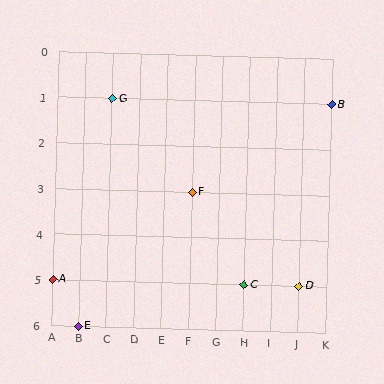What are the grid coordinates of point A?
Point A is at grid coordinates (A, 5).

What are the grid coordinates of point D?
Point D is at grid coordinates (J, 5).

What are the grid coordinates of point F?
Point F is at grid coordinates (F, 3).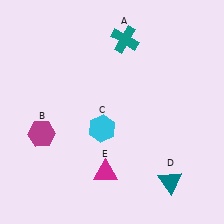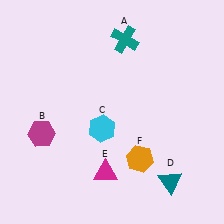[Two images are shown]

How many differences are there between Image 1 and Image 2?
There is 1 difference between the two images.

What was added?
An orange hexagon (F) was added in Image 2.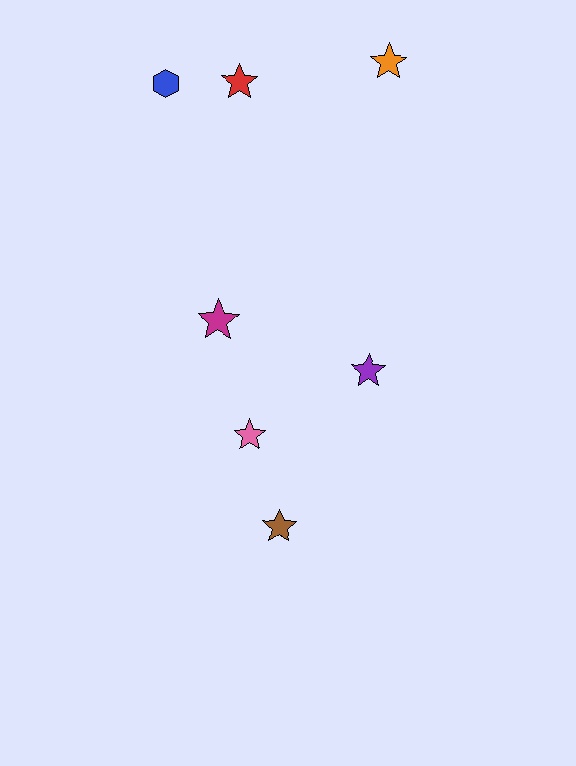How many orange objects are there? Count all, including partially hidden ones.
There is 1 orange object.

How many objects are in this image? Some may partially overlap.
There are 7 objects.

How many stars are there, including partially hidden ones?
There are 6 stars.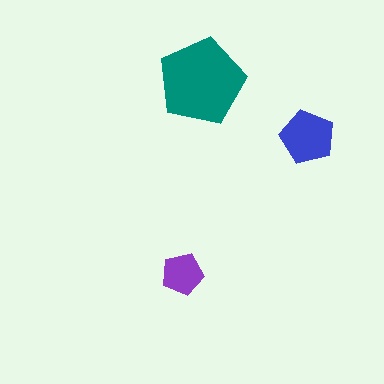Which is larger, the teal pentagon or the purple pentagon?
The teal one.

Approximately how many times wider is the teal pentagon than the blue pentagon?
About 1.5 times wider.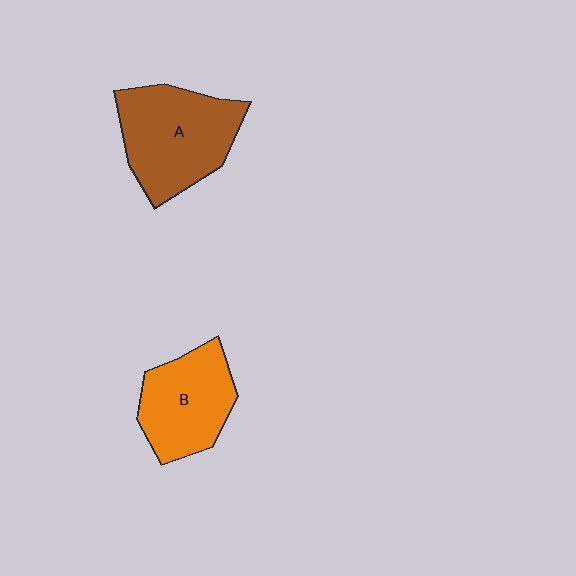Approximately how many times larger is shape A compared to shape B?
Approximately 1.2 times.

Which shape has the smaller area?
Shape B (orange).